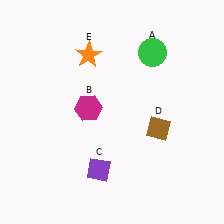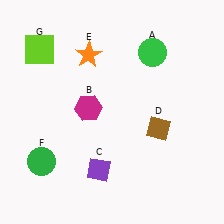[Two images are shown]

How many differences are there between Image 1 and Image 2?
There are 2 differences between the two images.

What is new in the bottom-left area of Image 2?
A green circle (F) was added in the bottom-left area of Image 2.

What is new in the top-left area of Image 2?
A lime square (G) was added in the top-left area of Image 2.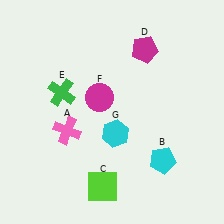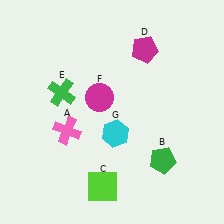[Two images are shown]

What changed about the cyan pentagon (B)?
In Image 1, B is cyan. In Image 2, it changed to green.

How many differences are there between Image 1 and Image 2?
There is 1 difference between the two images.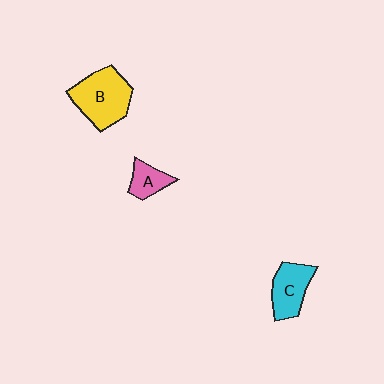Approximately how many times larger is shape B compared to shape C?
Approximately 1.5 times.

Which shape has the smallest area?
Shape A (pink).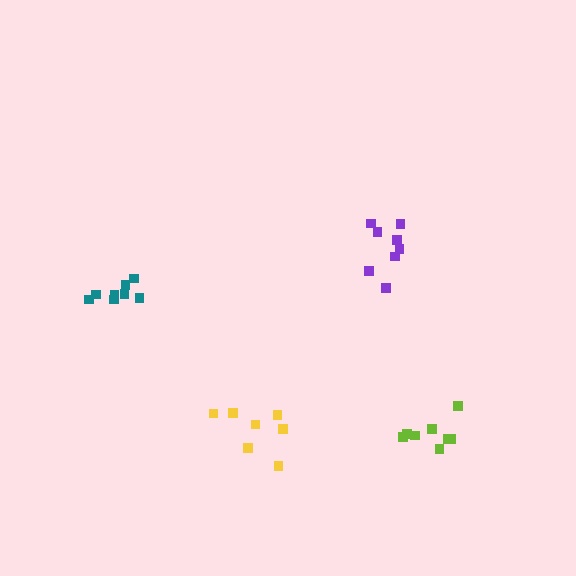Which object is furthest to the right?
The lime cluster is rightmost.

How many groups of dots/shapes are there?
There are 4 groups.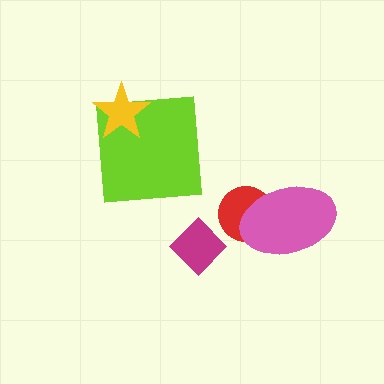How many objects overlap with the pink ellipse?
1 object overlaps with the pink ellipse.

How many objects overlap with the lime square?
1 object overlaps with the lime square.